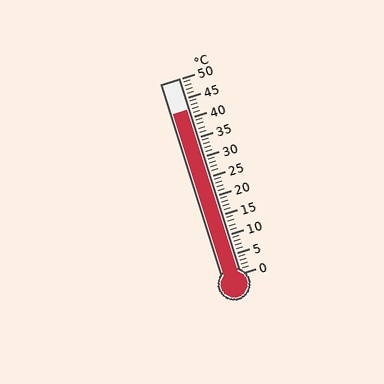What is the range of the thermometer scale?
The thermometer scale ranges from 0°C to 50°C.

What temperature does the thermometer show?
The thermometer shows approximately 42°C.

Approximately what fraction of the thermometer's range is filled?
The thermometer is filled to approximately 85% of its range.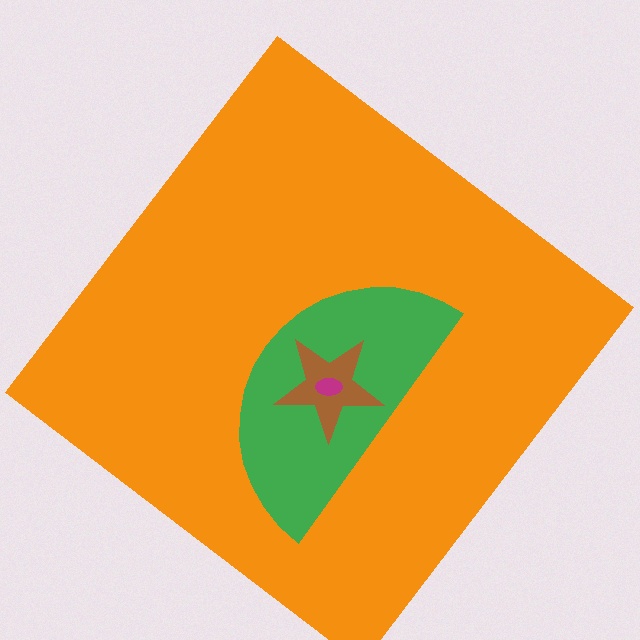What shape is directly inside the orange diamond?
The green semicircle.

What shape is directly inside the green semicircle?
The brown star.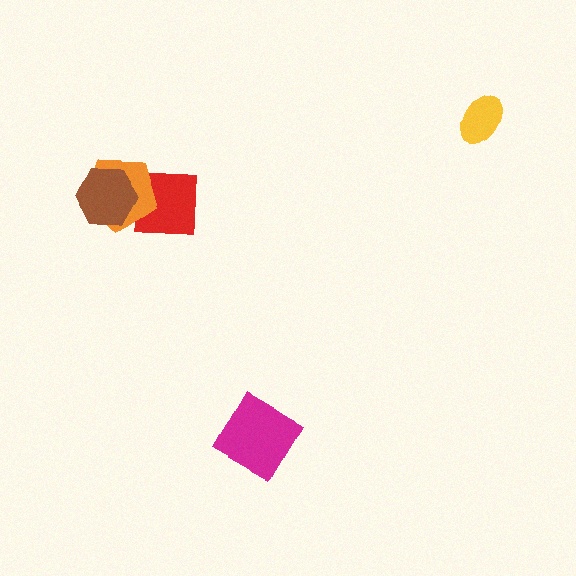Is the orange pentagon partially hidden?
Yes, it is partially covered by another shape.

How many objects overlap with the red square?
1 object overlaps with the red square.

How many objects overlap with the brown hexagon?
1 object overlaps with the brown hexagon.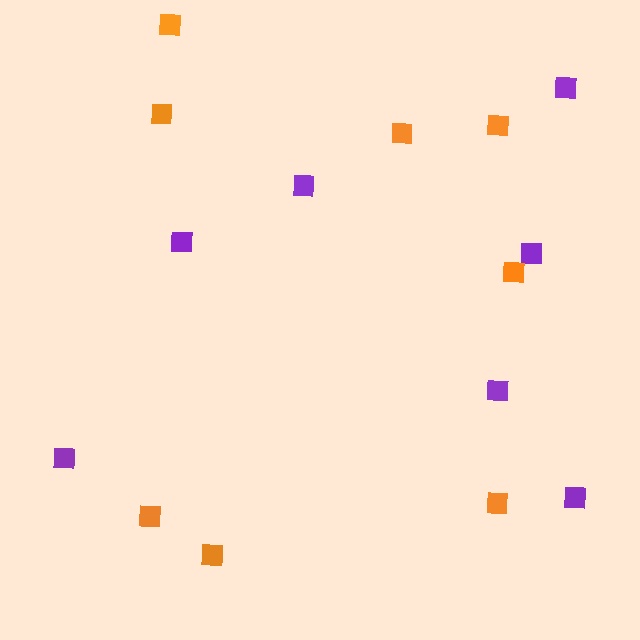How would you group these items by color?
There are 2 groups: one group of purple squares (7) and one group of orange squares (8).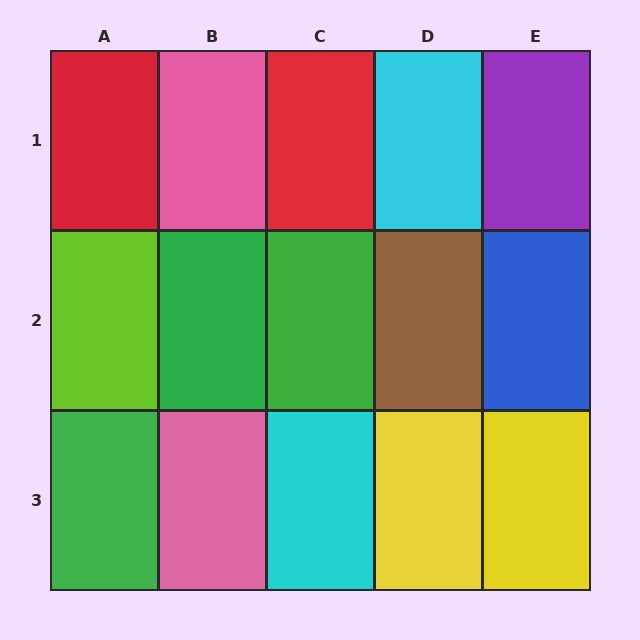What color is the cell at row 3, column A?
Green.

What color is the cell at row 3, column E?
Yellow.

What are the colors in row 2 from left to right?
Lime, green, green, brown, blue.